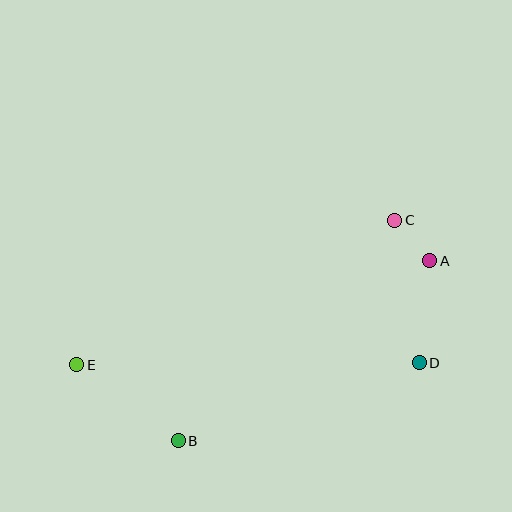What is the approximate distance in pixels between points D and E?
The distance between D and E is approximately 343 pixels.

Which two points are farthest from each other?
Points A and E are farthest from each other.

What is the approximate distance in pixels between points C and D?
The distance between C and D is approximately 145 pixels.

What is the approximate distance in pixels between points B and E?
The distance between B and E is approximately 127 pixels.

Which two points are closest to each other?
Points A and C are closest to each other.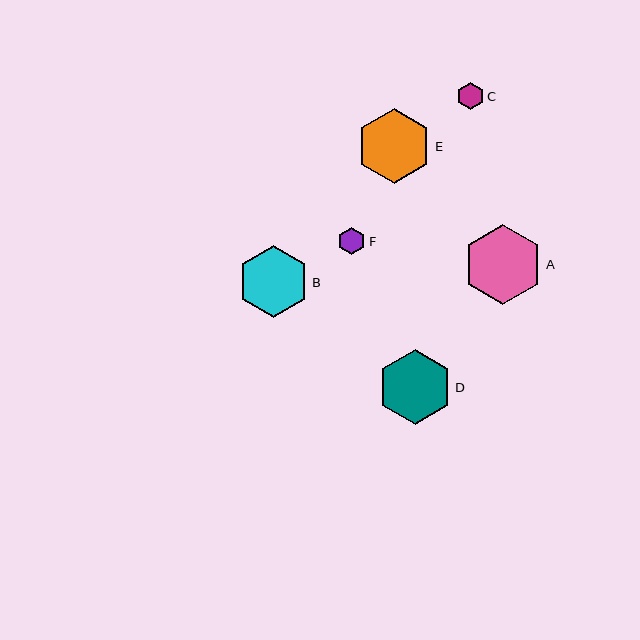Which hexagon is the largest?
Hexagon A is the largest with a size of approximately 80 pixels.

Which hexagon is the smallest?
Hexagon C is the smallest with a size of approximately 28 pixels.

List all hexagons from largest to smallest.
From largest to smallest: A, E, D, B, F, C.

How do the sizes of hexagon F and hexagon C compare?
Hexagon F and hexagon C are approximately the same size.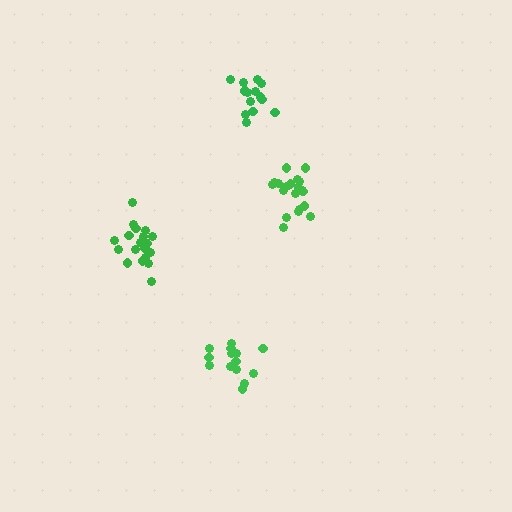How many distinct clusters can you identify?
There are 4 distinct clusters.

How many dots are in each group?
Group 1: 19 dots, Group 2: 14 dots, Group 3: 20 dots, Group 4: 14 dots (67 total).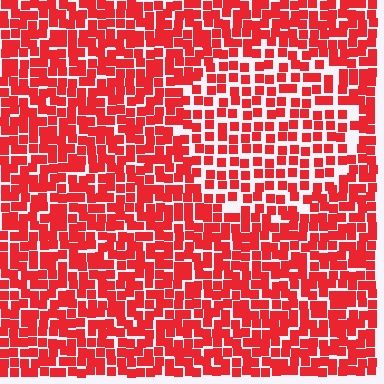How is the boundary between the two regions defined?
The boundary is defined by a change in element density (approximately 1.5x ratio). All elements are the same color, size, and shape.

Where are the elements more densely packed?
The elements are more densely packed outside the circle boundary.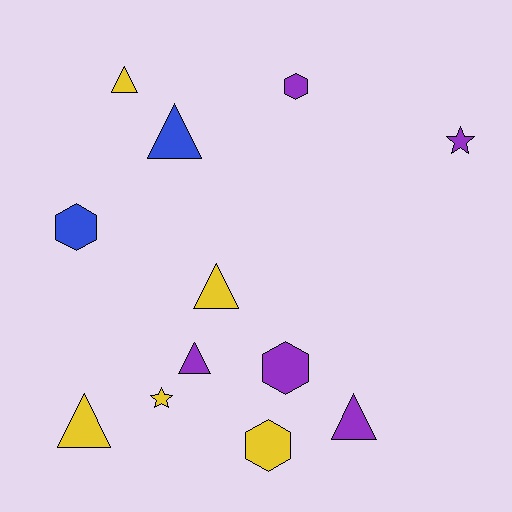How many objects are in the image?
There are 12 objects.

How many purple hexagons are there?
There are 2 purple hexagons.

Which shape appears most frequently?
Triangle, with 6 objects.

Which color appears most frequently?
Yellow, with 5 objects.